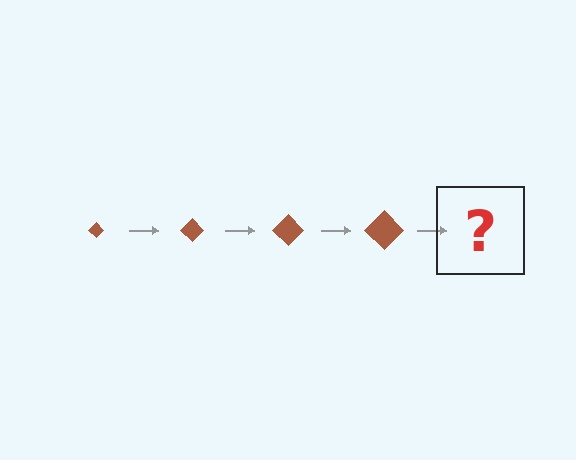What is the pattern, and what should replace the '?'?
The pattern is that the diamond gets progressively larger each step. The '?' should be a brown diamond, larger than the previous one.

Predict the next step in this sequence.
The next step is a brown diamond, larger than the previous one.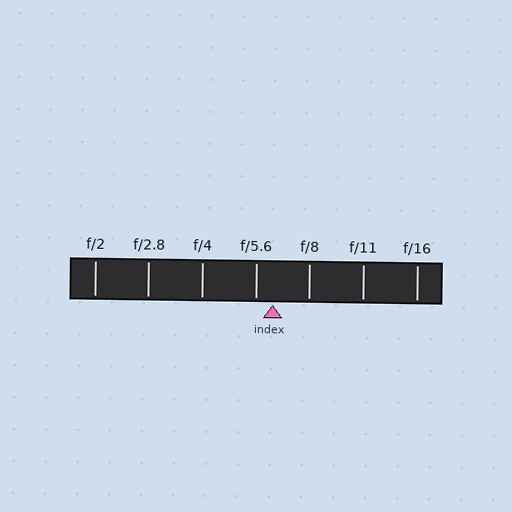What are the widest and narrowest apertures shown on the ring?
The widest aperture shown is f/2 and the narrowest is f/16.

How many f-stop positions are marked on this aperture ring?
There are 7 f-stop positions marked.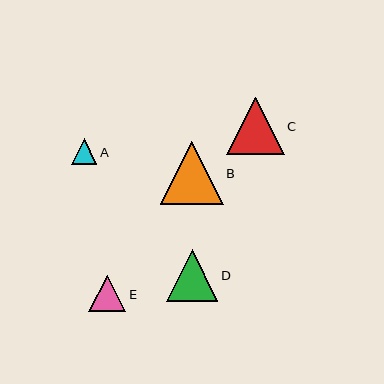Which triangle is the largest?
Triangle B is the largest with a size of approximately 63 pixels.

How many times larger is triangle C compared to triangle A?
Triangle C is approximately 2.3 times the size of triangle A.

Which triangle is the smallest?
Triangle A is the smallest with a size of approximately 25 pixels.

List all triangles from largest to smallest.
From largest to smallest: B, C, D, E, A.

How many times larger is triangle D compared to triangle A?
Triangle D is approximately 2.0 times the size of triangle A.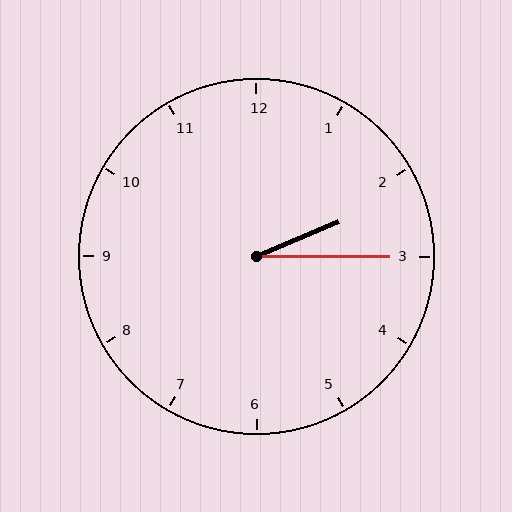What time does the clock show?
2:15.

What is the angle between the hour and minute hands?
Approximately 22 degrees.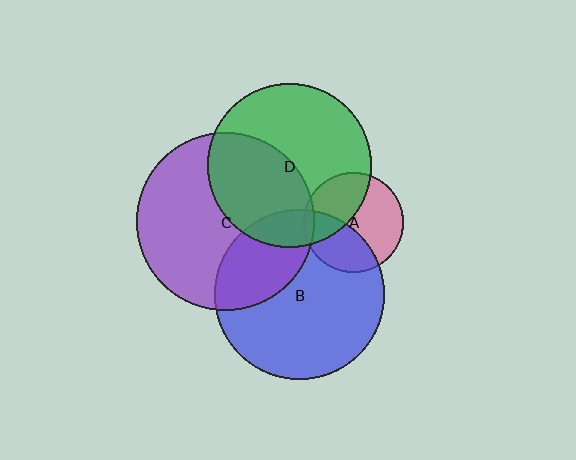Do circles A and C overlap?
Yes.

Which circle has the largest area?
Circle C (purple).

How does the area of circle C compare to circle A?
Approximately 3.2 times.